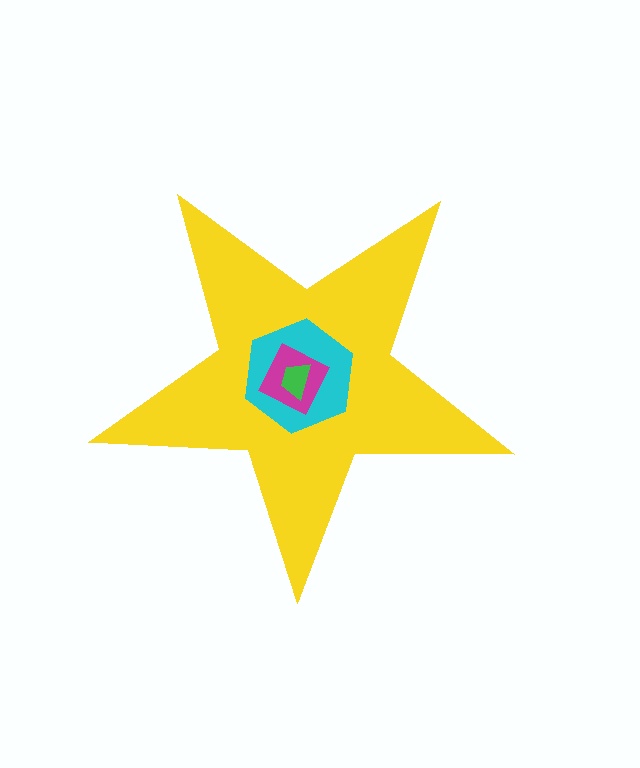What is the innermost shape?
The green trapezoid.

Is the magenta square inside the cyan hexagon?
Yes.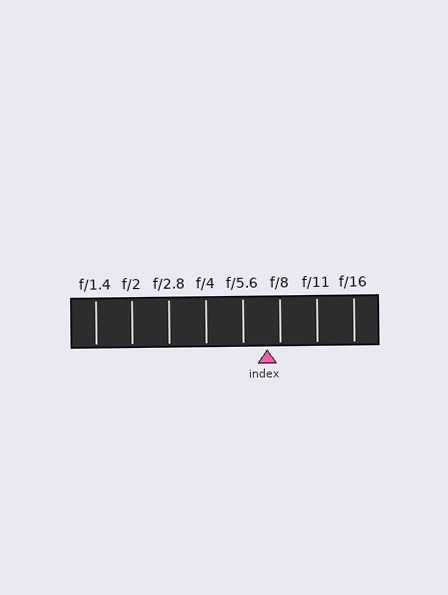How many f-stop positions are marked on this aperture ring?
There are 8 f-stop positions marked.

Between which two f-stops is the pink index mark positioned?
The index mark is between f/5.6 and f/8.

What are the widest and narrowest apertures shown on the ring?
The widest aperture shown is f/1.4 and the narrowest is f/16.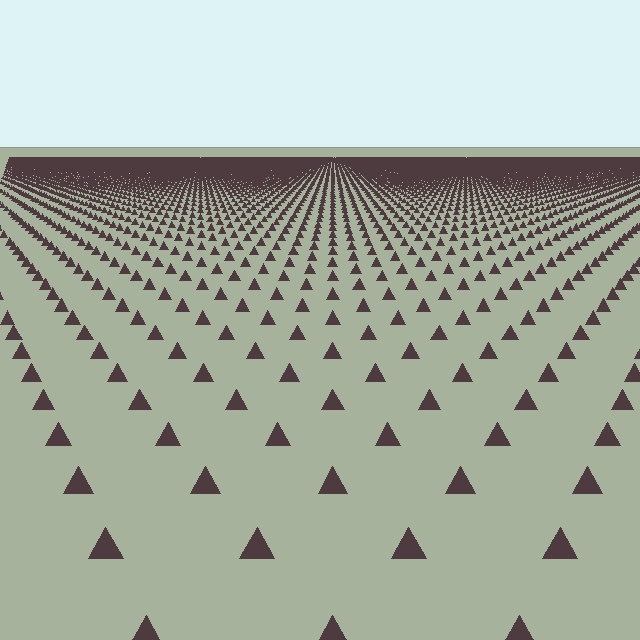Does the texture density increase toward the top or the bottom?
Density increases toward the top.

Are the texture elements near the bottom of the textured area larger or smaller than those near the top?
Larger. Near the bottom, elements are closer to the viewer and appear at a bigger on-screen size.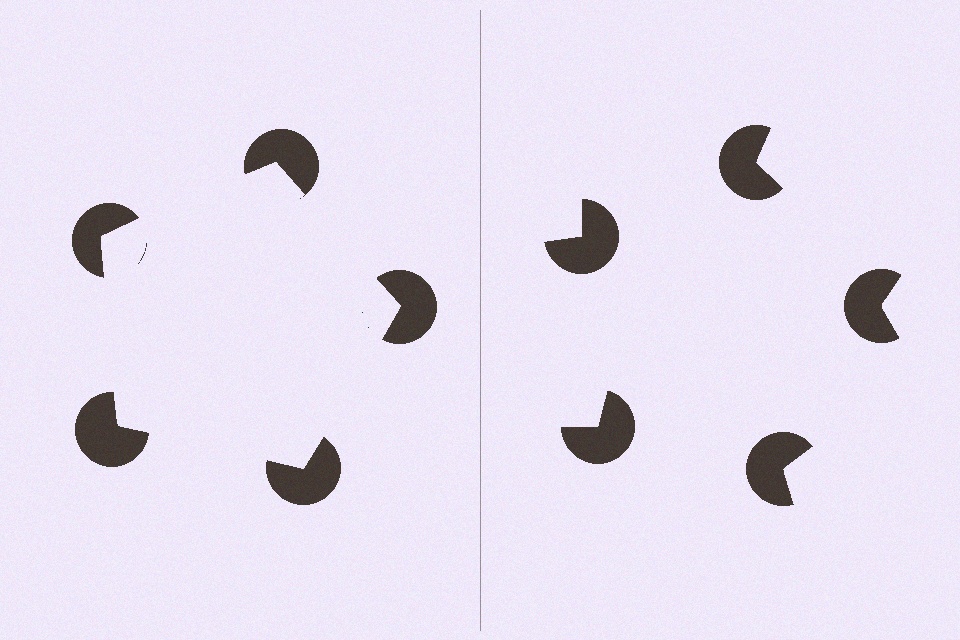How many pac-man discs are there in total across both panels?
10 — 5 on each side.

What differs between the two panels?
The pac-man discs are positioned identically on both sides; only the wedge orientations differ. On the left they align to a pentagon; on the right they are misaligned.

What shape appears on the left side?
An illusory pentagon.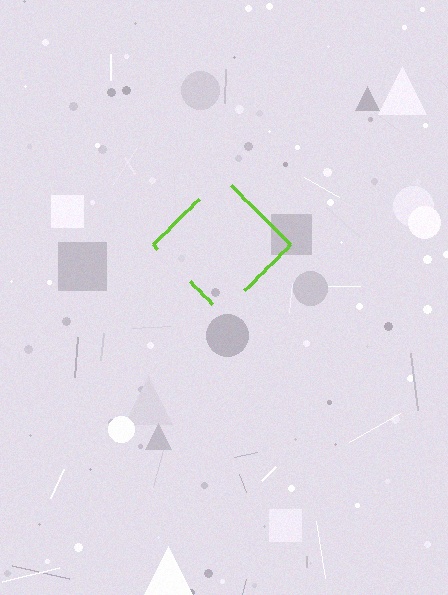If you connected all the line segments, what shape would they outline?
They would outline a diamond.